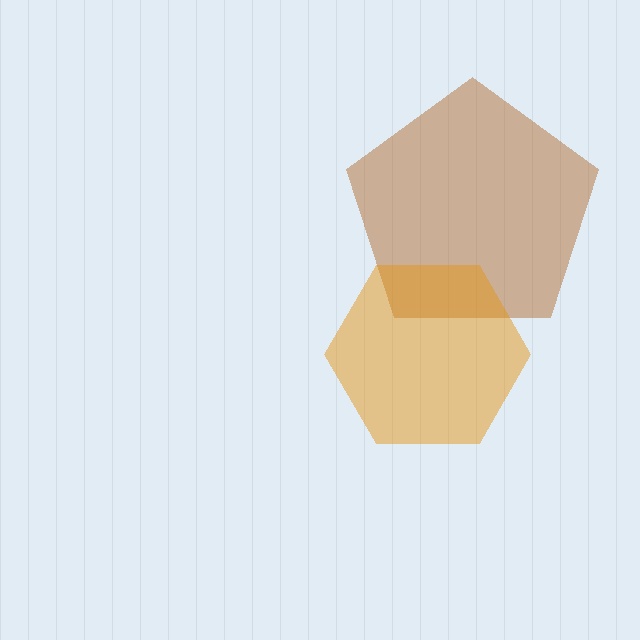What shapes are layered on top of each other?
The layered shapes are: a brown pentagon, an orange hexagon.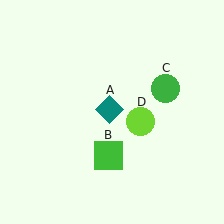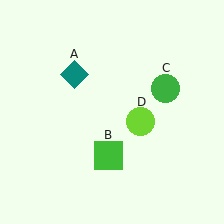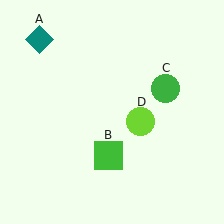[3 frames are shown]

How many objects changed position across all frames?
1 object changed position: teal diamond (object A).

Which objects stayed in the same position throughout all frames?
Green square (object B) and green circle (object C) and lime circle (object D) remained stationary.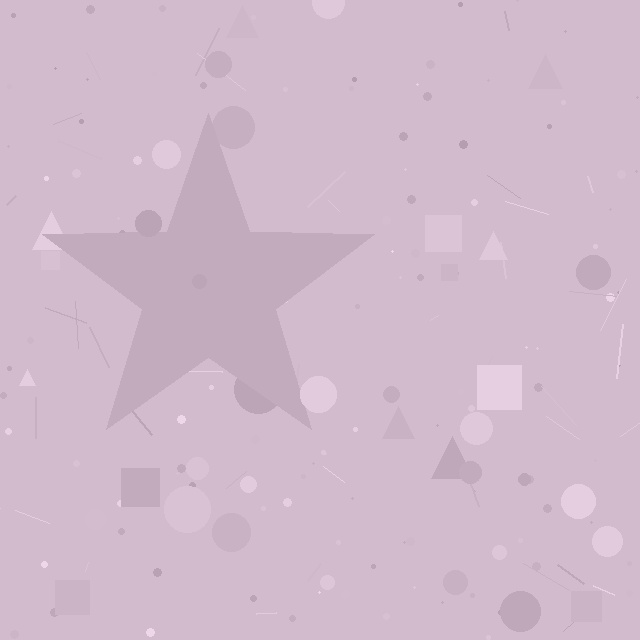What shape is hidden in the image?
A star is hidden in the image.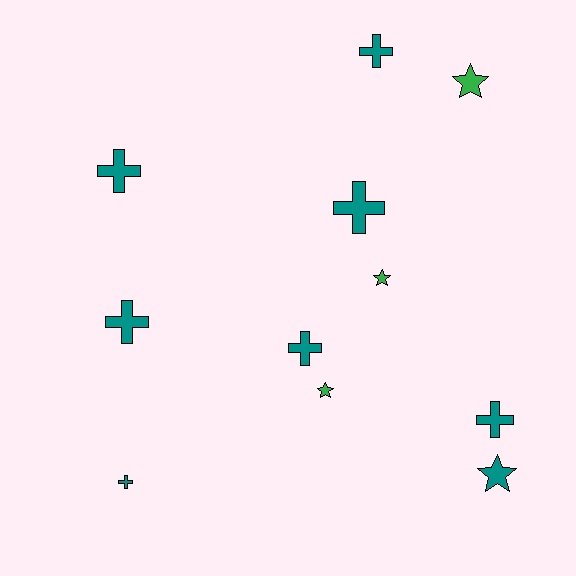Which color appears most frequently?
Teal, with 8 objects.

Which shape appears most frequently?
Cross, with 7 objects.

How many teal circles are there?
There are no teal circles.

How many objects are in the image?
There are 11 objects.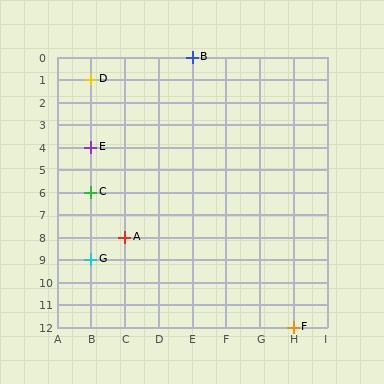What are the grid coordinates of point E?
Point E is at grid coordinates (B, 4).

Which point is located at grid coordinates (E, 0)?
Point B is at (E, 0).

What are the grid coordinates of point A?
Point A is at grid coordinates (C, 8).